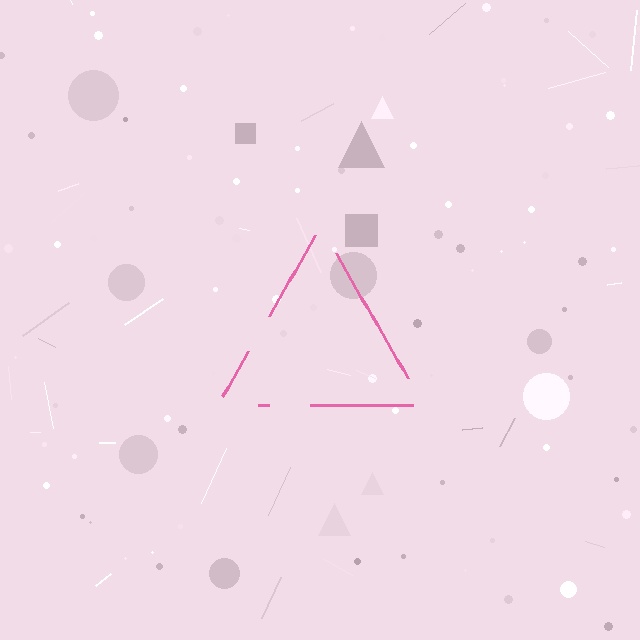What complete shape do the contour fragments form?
The contour fragments form a triangle.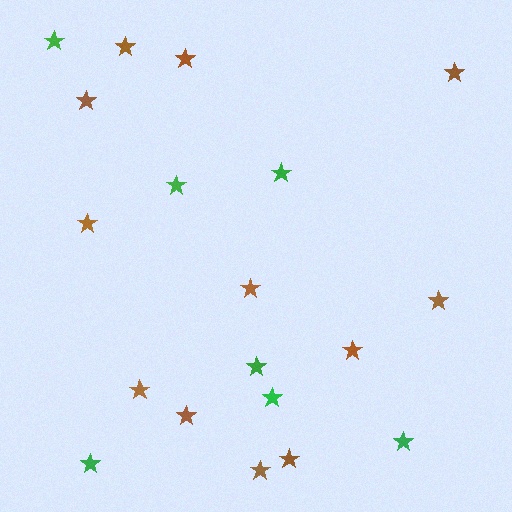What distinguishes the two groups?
There are 2 groups: one group of brown stars (12) and one group of green stars (7).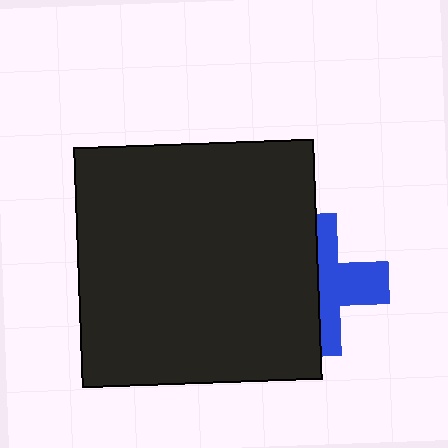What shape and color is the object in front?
The object in front is a black square.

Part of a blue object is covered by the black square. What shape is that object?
It is a cross.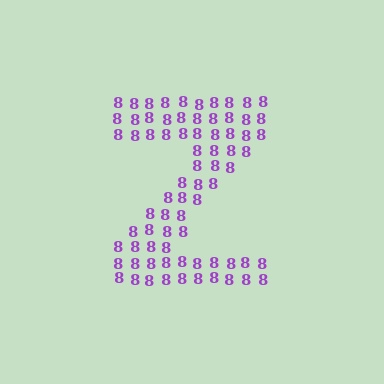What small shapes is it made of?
It is made of small digit 8's.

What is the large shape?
The large shape is the letter Z.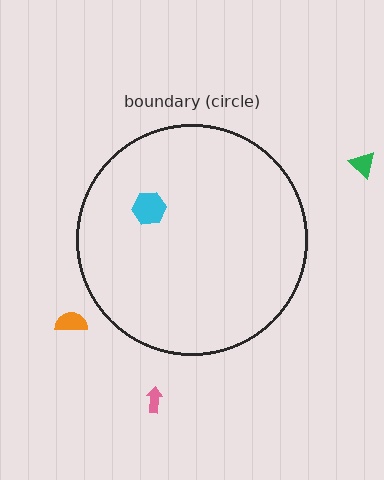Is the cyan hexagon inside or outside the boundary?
Inside.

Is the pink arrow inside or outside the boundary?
Outside.